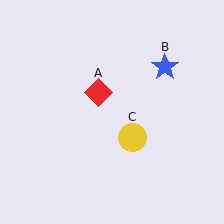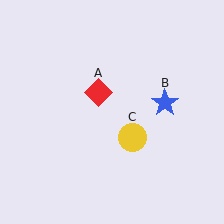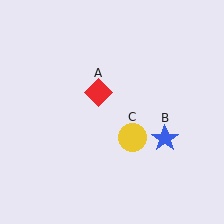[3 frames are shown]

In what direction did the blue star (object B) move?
The blue star (object B) moved down.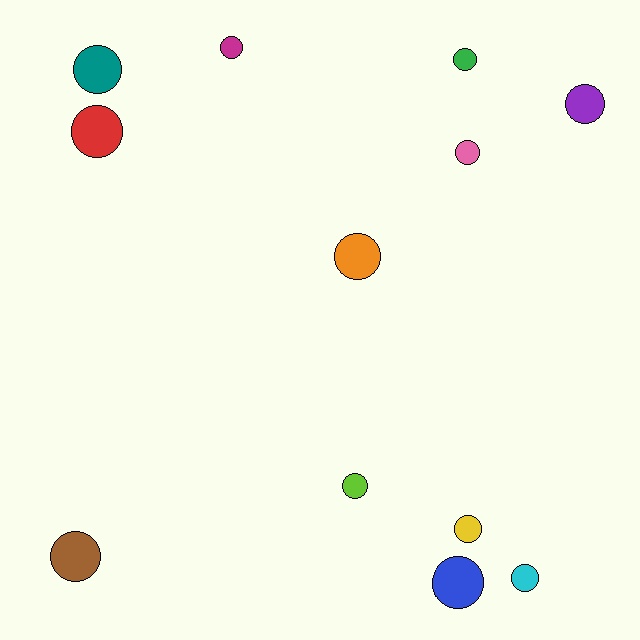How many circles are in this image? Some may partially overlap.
There are 12 circles.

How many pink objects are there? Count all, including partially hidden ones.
There is 1 pink object.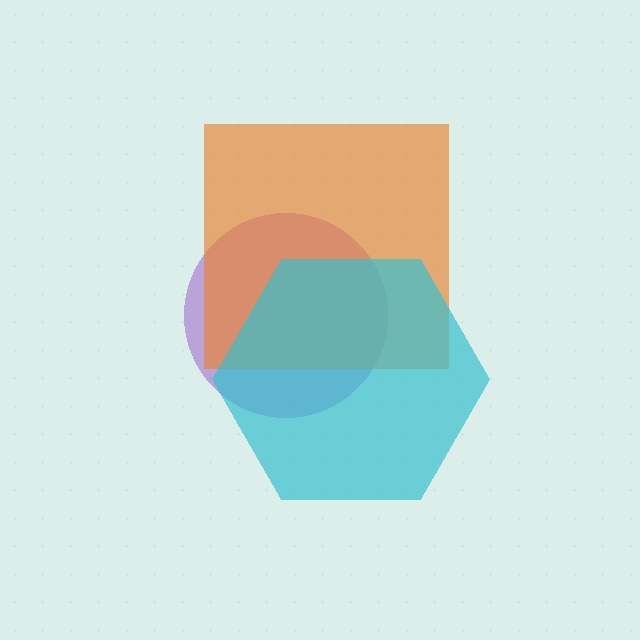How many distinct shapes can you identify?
There are 3 distinct shapes: a purple circle, an orange square, a cyan hexagon.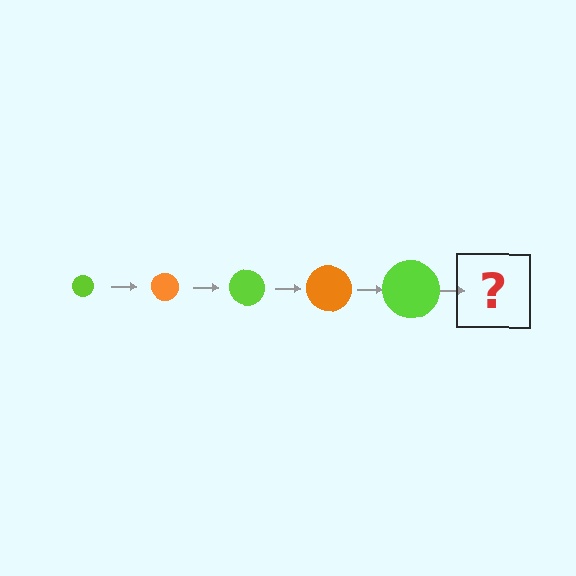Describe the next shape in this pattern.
It should be an orange circle, larger than the previous one.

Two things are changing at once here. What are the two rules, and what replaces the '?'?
The two rules are that the circle grows larger each step and the color cycles through lime and orange. The '?' should be an orange circle, larger than the previous one.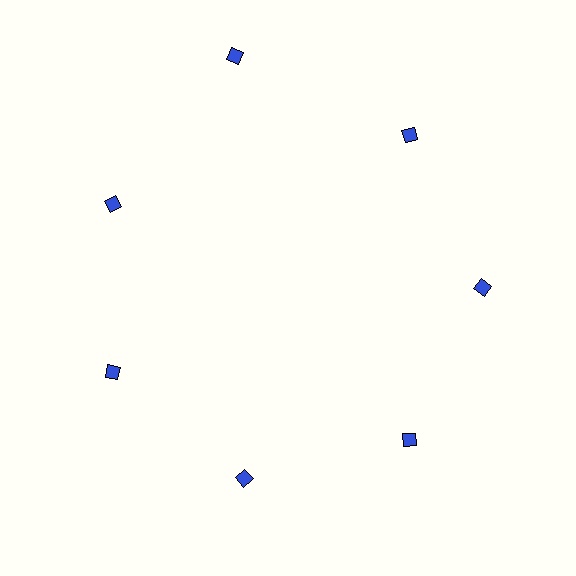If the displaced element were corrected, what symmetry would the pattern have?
It would have 7-fold rotational symmetry — the pattern would map onto itself every 51 degrees.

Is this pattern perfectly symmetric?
No. The 7 blue diamonds are arranged in a ring, but one element near the 12 o'clock position is pushed outward from the center, breaking the 7-fold rotational symmetry.